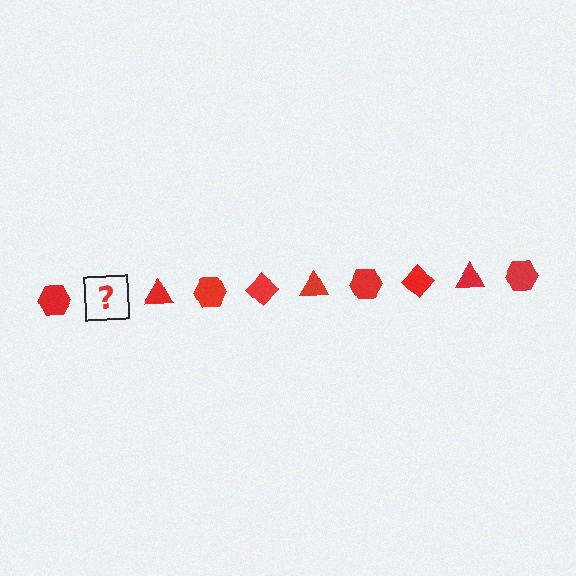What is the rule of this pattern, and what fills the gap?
The rule is that the pattern cycles through hexagon, diamond, triangle shapes in red. The gap should be filled with a red diamond.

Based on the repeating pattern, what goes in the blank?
The blank should be a red diamond.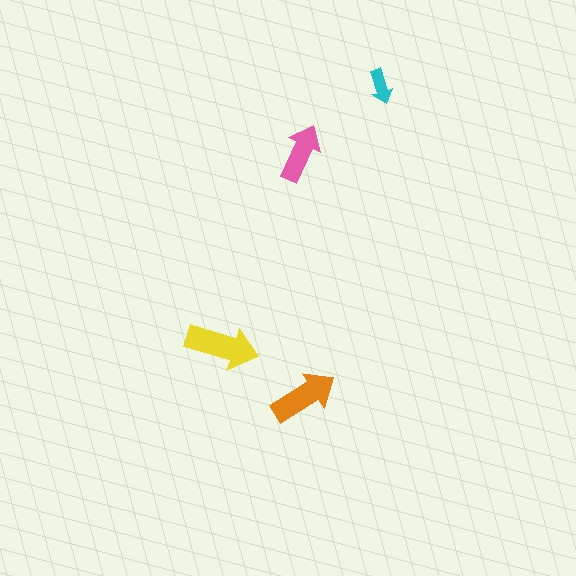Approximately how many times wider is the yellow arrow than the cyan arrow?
About 2 times wider.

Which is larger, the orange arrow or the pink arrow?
The orange one.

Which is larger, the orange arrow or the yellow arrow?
The yellow one.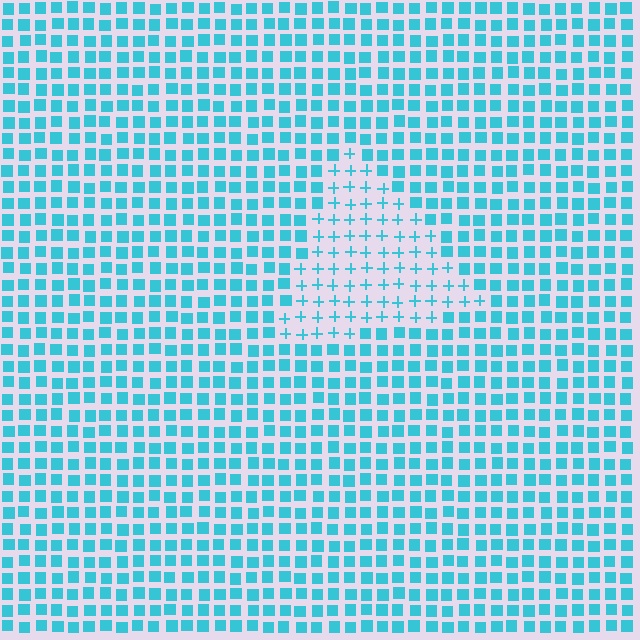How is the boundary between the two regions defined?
The boundary is defined by a change in element shape: plus signs inside vs. squares outside. All elements share the same color and spacing.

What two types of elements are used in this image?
The image uses plus signs inside the triangle region and squares outside it.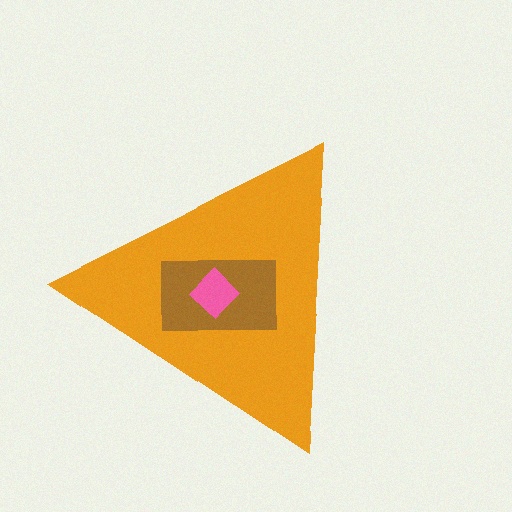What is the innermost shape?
The pink diamond.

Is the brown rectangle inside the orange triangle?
Yes.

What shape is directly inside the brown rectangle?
The pink diamond.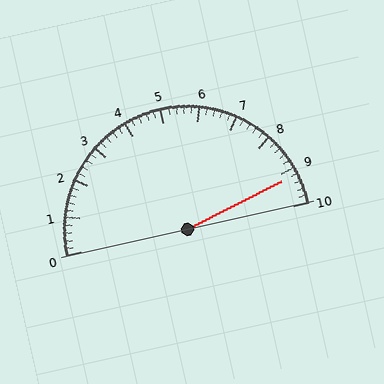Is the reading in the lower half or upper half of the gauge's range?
The reading is in the upper half of the range (0 to 10).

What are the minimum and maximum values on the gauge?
The gauge ranges from 0 to 10.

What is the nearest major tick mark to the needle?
The nearest major tick mark is 9.